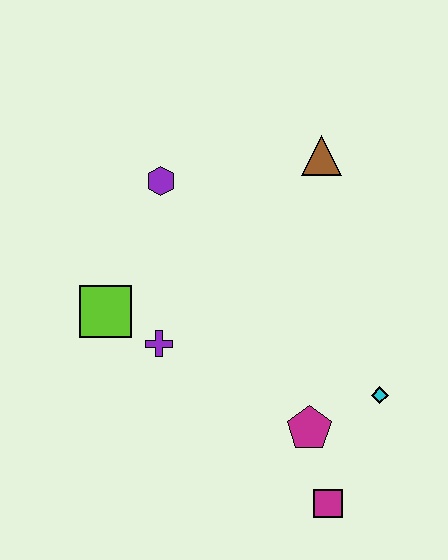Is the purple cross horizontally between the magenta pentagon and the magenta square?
No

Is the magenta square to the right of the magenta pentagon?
Yes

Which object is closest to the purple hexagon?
The lime square is closest to the purple hexagon.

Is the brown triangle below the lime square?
No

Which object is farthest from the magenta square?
The purple hexagon is farthest from the magenta square.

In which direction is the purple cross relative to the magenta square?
The purple cross is to the left of the magenta square.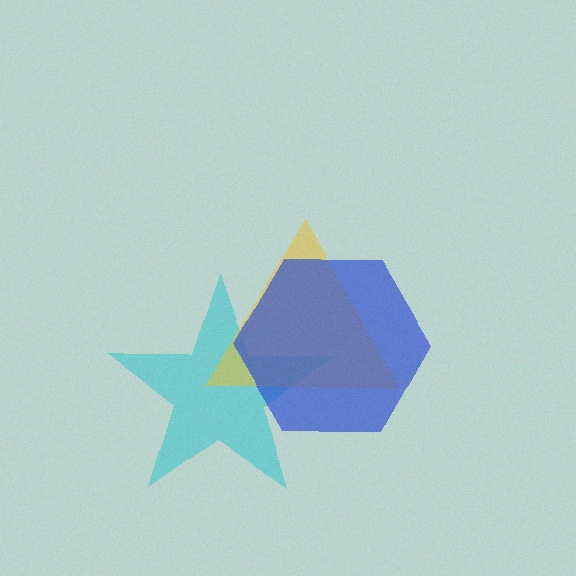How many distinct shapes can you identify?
There are 3 distinct shapes: a cyan star, a yellow triangle, a blue hexagon.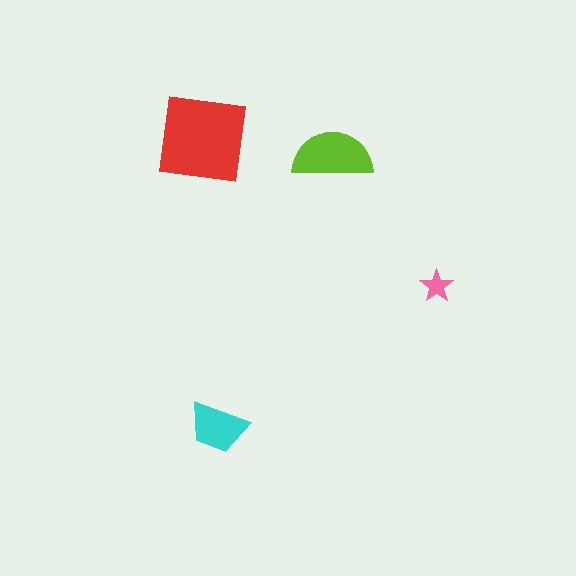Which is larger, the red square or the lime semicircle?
The red square.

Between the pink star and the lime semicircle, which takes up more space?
The lime semicircle.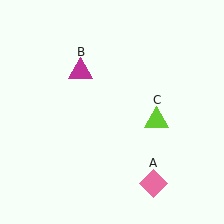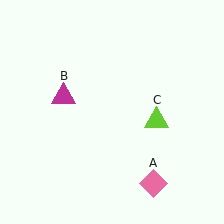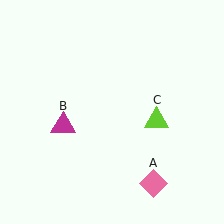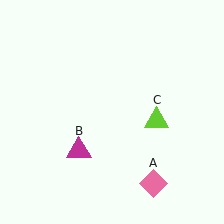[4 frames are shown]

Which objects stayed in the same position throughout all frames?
Pink diamond (object A) and lime triangle (object C) remained stationary.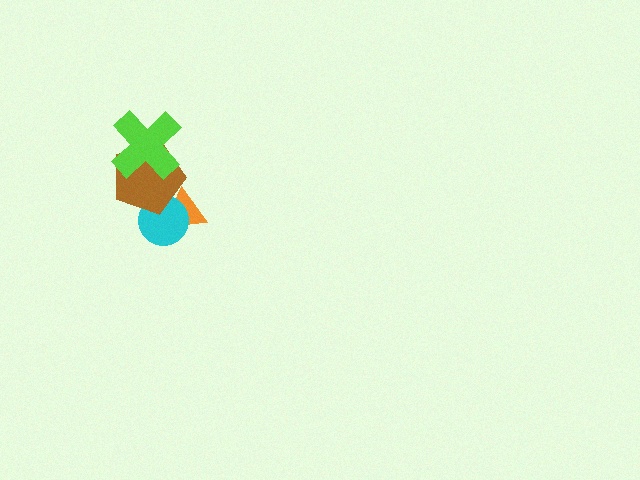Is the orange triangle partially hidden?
Yes, it is partially covered by another shape.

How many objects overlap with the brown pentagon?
3 objects overlap with the brown pentagon.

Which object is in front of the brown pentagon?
The lime cross is in front of the brown pentagon.